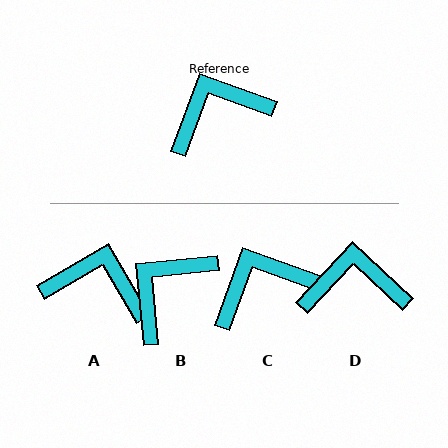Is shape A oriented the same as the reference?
No, it is off by about 40 degrees.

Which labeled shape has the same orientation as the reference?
C.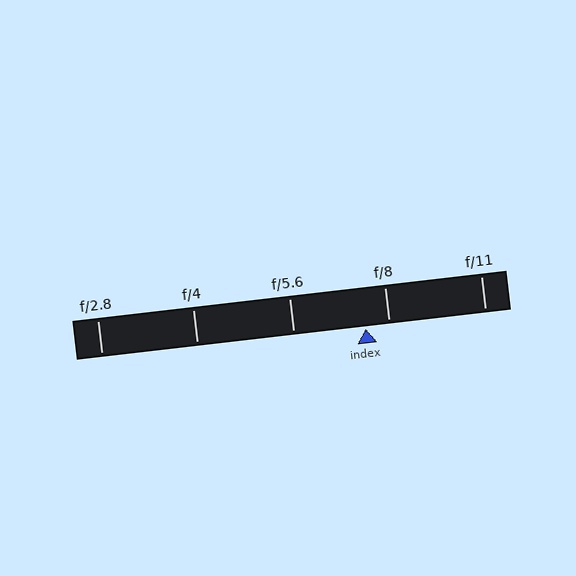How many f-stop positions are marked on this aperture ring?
There are 5 f-stop positions marked.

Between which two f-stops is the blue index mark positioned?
The index mark is between f/5.6 and f/8.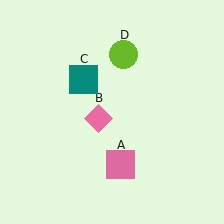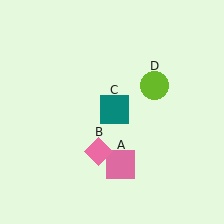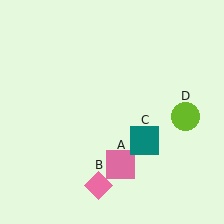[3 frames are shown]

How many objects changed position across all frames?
3 objects changed position: pink diamond (object B), teal square (object C), lime circle (object D).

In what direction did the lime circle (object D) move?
The lime circle (object D) moved down and to the right.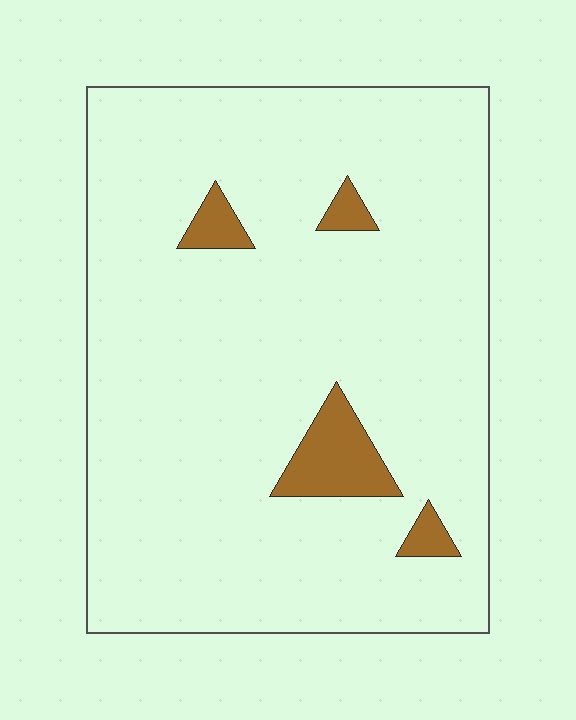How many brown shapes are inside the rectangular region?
4.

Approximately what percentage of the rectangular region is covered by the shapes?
Approximately 5%.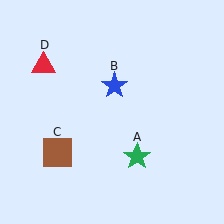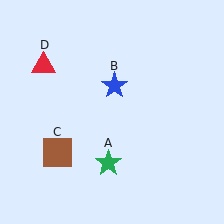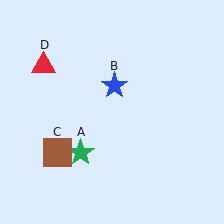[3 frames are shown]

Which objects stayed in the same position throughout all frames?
Blue star (object B) and brown square (object C) and red triangle (object D) remained stationary.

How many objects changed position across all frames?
1 object changed position: green star (object A).